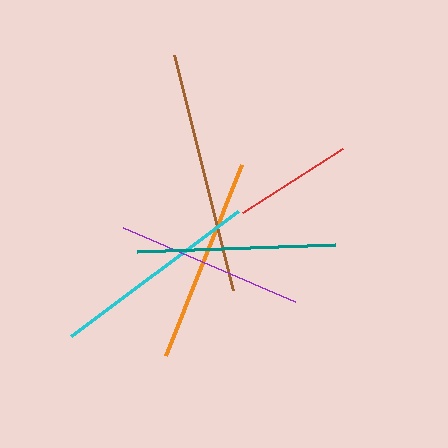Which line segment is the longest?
The brown line is the longest at approximately 242 pixels.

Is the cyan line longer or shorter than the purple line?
The cyan line is longer than the purple line.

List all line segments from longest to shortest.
From longest to shortest: brown, cyan, orange, teal, purple, red.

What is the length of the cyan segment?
The cyan segment is approximately 209 pixels long.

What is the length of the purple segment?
The purple segment is approximately 187 pixels long.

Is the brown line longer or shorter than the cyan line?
The brown line is longer than the cyan line.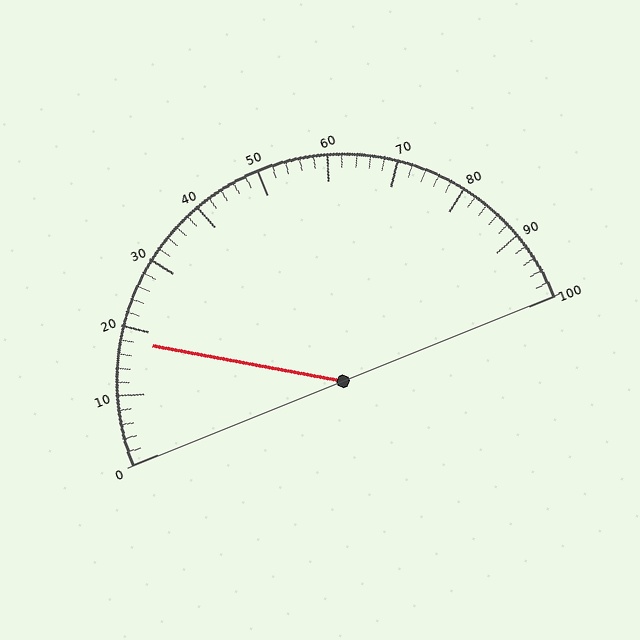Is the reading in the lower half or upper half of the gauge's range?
The reading is in the lower half of the range (0 to 100).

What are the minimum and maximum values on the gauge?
The gauge ranges from 0 to 100.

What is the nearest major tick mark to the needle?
The nearest major tick mark is 20.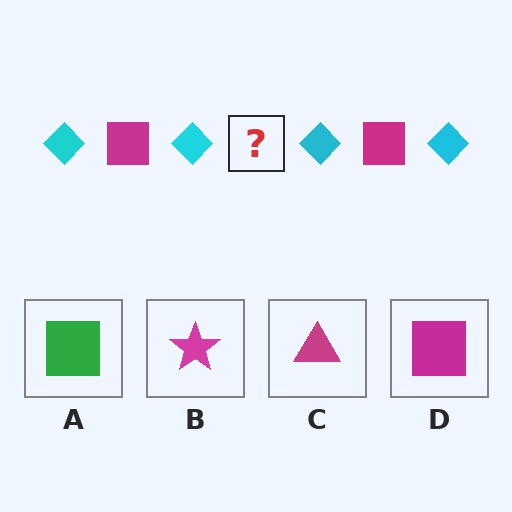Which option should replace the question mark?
Option D.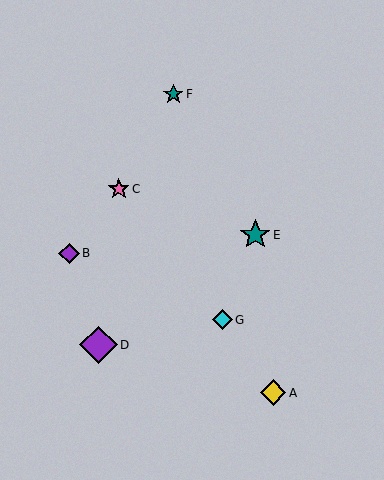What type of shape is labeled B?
Shape B is a purple diamond.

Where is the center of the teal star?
The center of the teal star is at (255, 235).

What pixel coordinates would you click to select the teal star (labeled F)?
Click at (173, 94) to select the teal star F.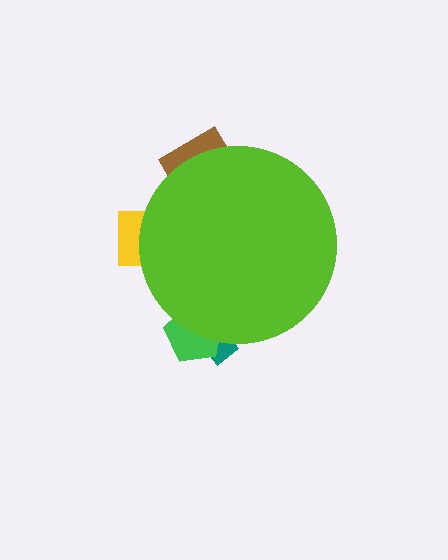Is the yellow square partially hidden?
Yes, the yellow square is partially hidden behind the lime circle.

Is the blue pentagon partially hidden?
Yes, the blue pentagon is partially hidden behind the lime circle.